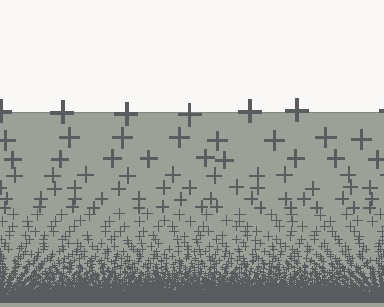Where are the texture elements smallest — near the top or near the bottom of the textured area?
Near the bottom.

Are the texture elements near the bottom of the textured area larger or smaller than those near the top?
Smaller. The gradient is inverted — elements near the bottom are smaller and denser.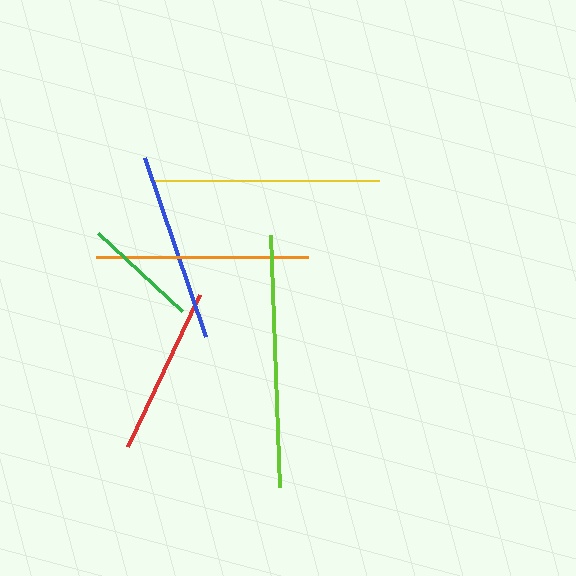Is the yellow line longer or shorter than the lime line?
The lime line is longer than the yellow line.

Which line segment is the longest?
The lime line is the longest at approximately 252 pixels.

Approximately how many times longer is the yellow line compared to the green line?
The yellow line is approximately 2.0 times the length of the green line.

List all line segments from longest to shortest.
From longest to shortest: lime, yellow, orange, blue, red, green.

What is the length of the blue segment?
The blue segment is approximately 190 pixels long.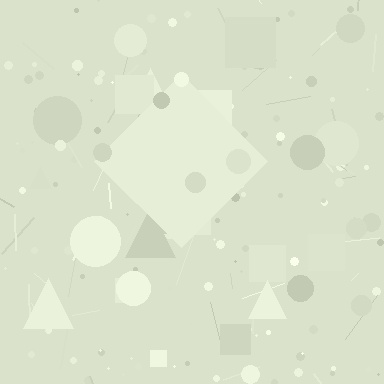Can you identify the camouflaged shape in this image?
The camouflaged shape is a diamond.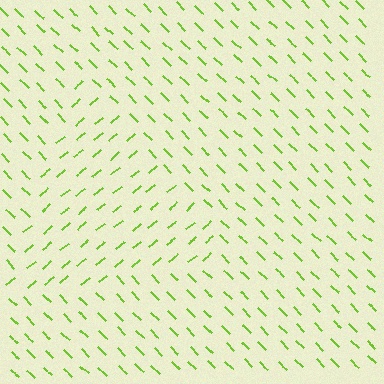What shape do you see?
I see a triangle.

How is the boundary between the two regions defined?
The boundary is defined purely by a change in line orientation (approximately 84 degrees difference). All lines are the same color and thickness.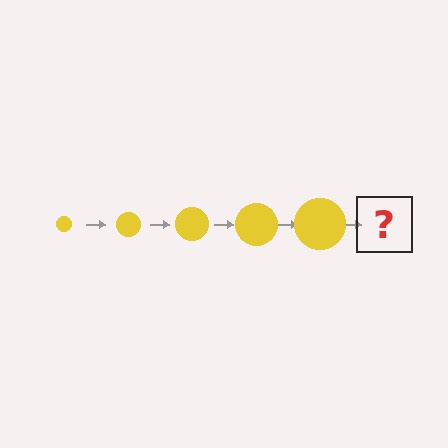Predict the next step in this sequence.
The next step is a yellow circle, larger than the previous one.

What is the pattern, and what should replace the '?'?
The pattern is that the circle gets progressively larger each step. The '?' should be a yellow circle, larger than the previous one.